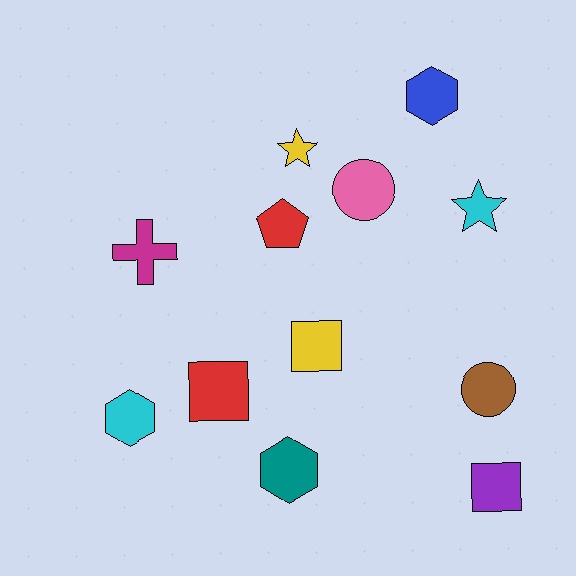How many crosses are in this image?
There is 1 cross.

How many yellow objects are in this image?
There are 2 yellow objects.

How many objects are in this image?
There are 12 objects.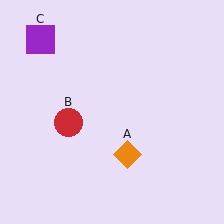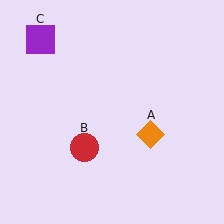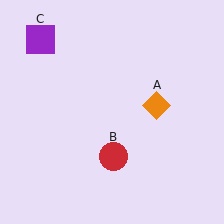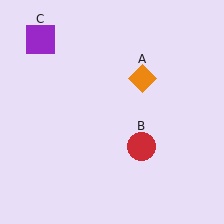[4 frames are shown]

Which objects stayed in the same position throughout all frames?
Purple square (object C) remained stationary.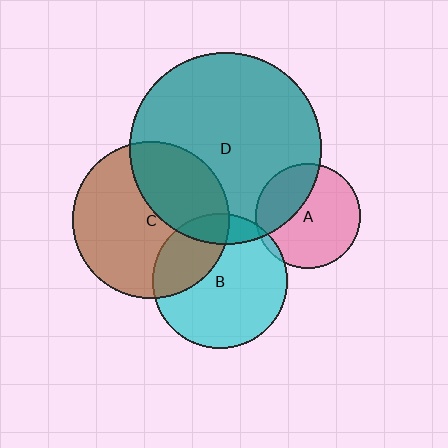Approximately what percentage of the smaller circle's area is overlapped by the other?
Approximately 30%.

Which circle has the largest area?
Circle D (teal).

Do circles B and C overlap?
Yes.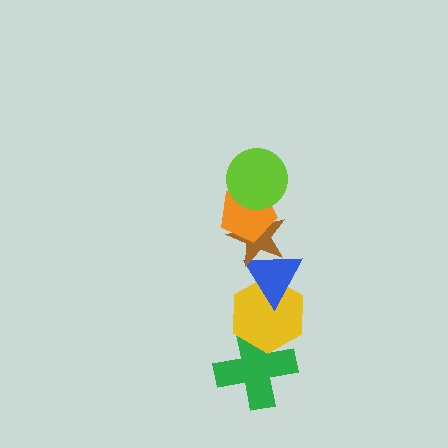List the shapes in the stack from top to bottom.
From top to bottom: the lime circle, the orange pentagon, the brown star, the blue triangle, the yellow hexagon, the green cross.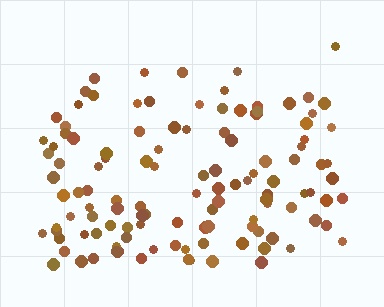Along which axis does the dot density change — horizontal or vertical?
Vertical.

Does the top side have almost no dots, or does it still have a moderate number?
Still a moderate number, just noticeably fewer than the bottom.